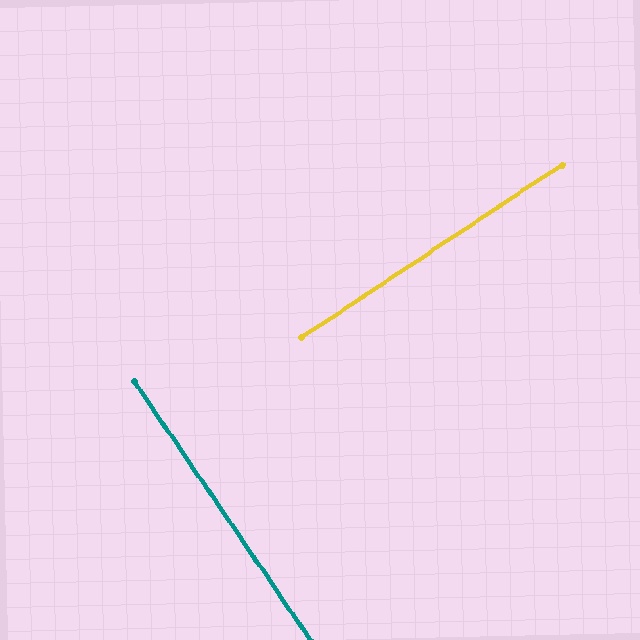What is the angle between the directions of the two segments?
Approximately 89 degrees.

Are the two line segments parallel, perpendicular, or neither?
Perpendicular — they meet at approximately 89°.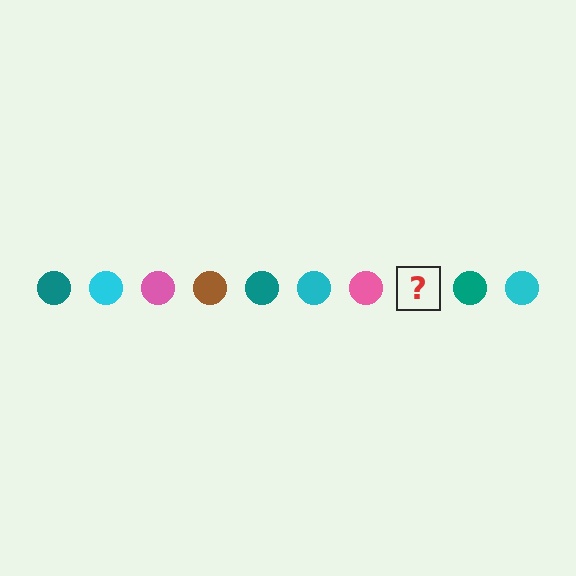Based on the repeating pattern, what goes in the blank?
The blank should be a brown circle.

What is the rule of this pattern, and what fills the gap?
The rule is that the pattern cycles through teal, cyan, pink, brown circles. The gap should be filled with a brown circle.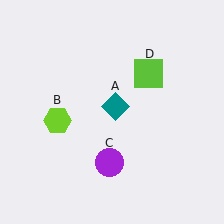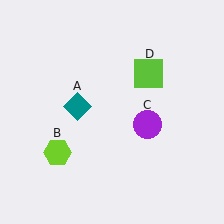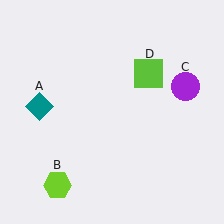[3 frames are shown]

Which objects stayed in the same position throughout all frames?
Lime square (object D) remained stationary.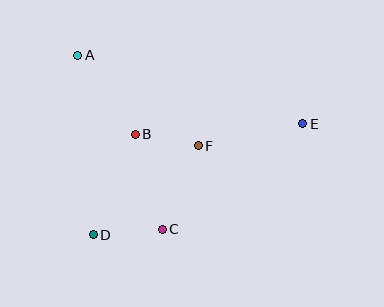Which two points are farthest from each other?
Points D and E are farthest from each other.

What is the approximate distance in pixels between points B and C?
The distance between B and C is approximately 99 pixels.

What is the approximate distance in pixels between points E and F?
The distance between E and F is approximately 107 pixels.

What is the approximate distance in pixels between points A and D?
The distance between A and D is approximately 180 pixels.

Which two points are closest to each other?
Points B and F are closest to each other.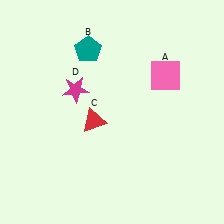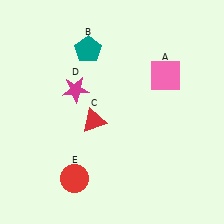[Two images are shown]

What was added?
A red circle (E) was added in Image 2.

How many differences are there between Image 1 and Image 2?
There is 1 difference between the two images.